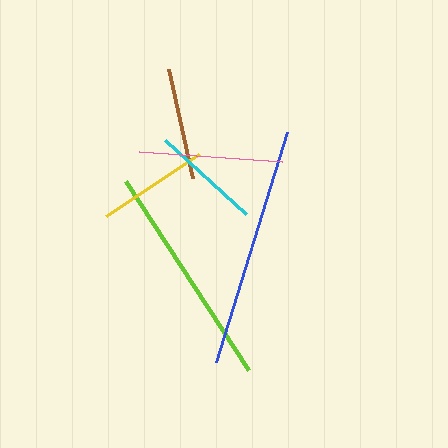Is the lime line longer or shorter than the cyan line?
The lime line is longer than the cyan line.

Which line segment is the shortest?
The cyan line is the shortest at approximately 110 pixels.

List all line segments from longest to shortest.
From longest to shortest: blue, lime, pink, yellow, brown, cyan.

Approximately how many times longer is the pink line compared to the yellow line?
The pink line is approximately 1.3 times the length of the yellow line.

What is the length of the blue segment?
The blue segment is approximately 242 pixels long.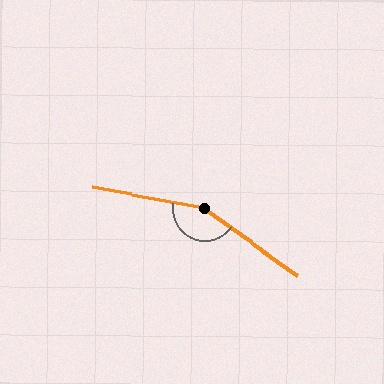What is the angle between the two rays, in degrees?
Approximately 155 degrees.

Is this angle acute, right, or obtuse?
It is obtuse.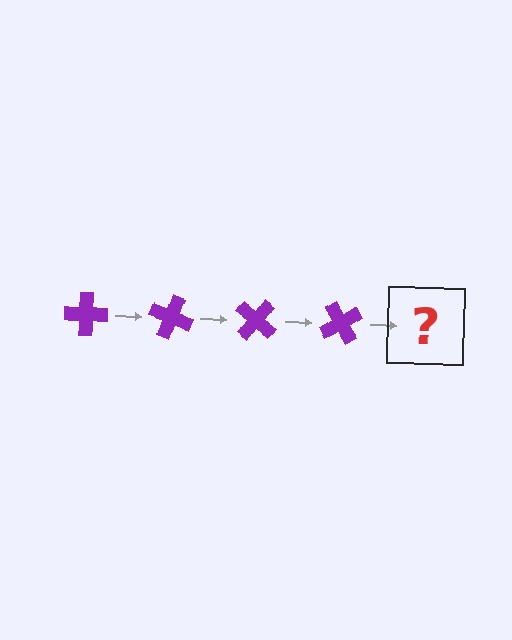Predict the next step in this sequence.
The next step is a purple cross rotated 80 degrees.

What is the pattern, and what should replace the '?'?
The pattern is that the cross rotates 20 degrees each step. The '?' should be a purple cross rotated 80 degrees.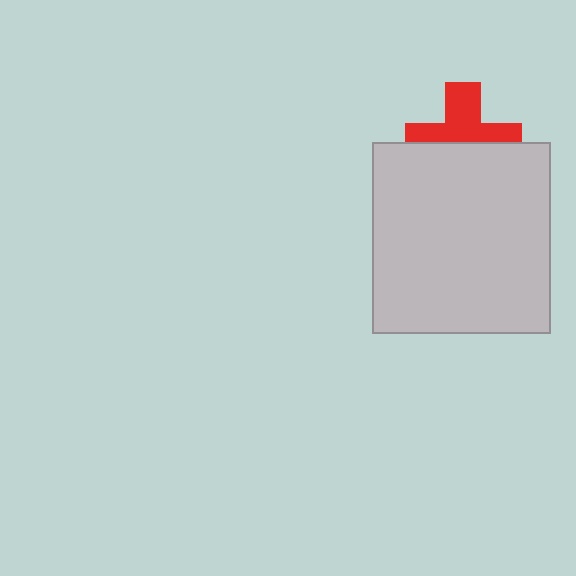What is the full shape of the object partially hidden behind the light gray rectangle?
The partially hidden object is a red cross.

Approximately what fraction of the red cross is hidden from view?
Roughly 49% of the red cross is hidden behind the light gray rectangle.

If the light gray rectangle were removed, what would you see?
You would see the complete red cross.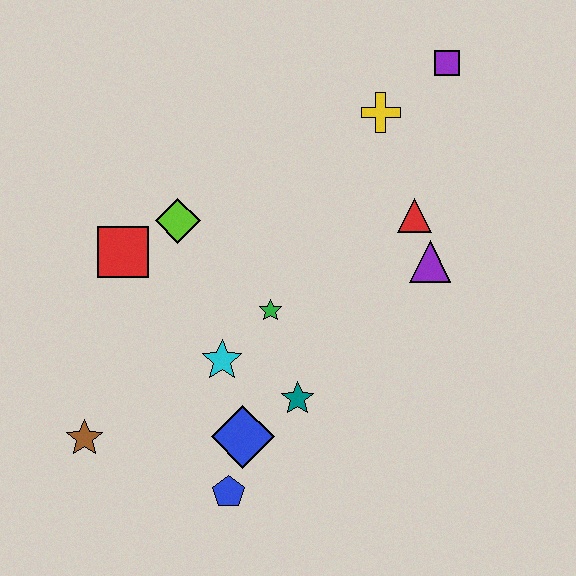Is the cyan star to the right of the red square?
Yes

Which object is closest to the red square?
The lime diamond is closest to the red square.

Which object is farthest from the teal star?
The purple square is farthest from the teal star.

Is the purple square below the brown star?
No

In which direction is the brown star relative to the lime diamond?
The brown star is below the lime diamond.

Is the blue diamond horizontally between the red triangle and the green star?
No